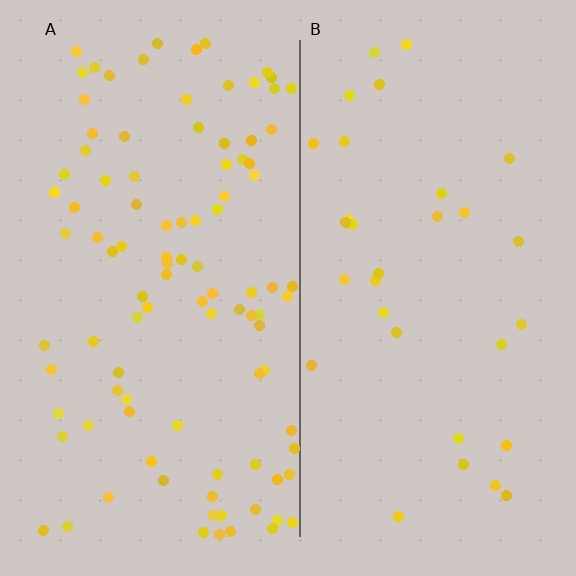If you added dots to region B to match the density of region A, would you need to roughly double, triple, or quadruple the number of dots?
Approximately triple.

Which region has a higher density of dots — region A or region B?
A (the left).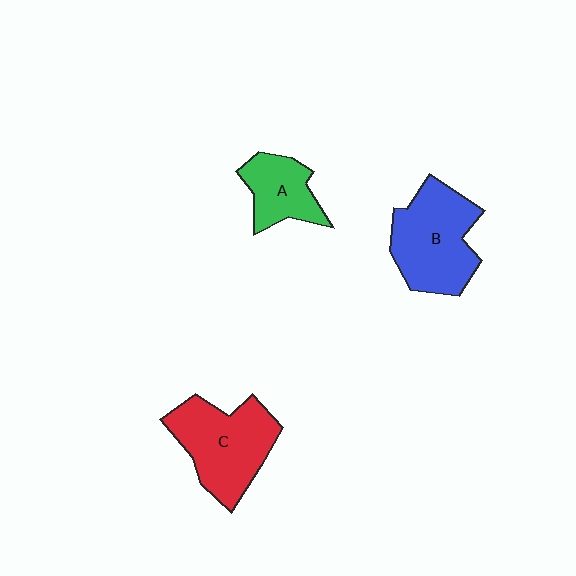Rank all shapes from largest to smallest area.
From largest to smallest: B (blue), C (red), A (green).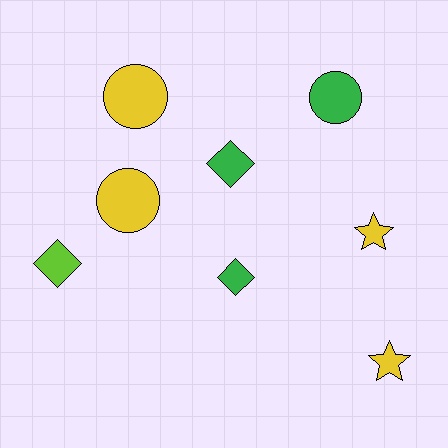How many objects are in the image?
There are 8 objects.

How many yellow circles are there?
There are 2 yellow circles.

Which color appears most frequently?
Yellow, with 4 objects.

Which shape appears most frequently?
Circle, with 3 objects.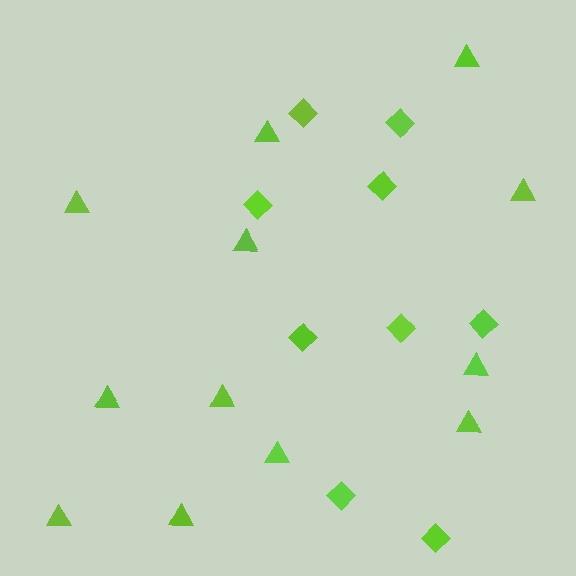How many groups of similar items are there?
There are 2 groups: one group of diamonds (9) and one group of triangles (12).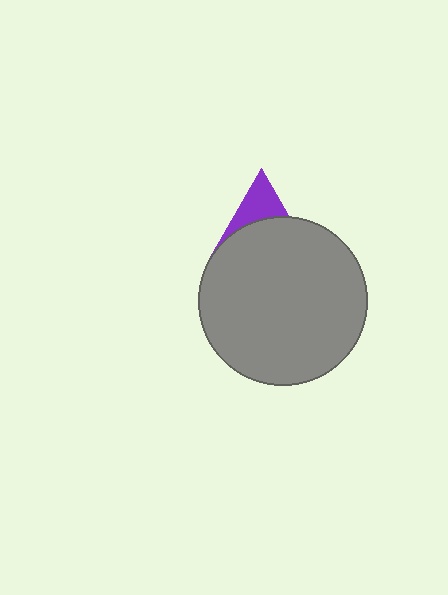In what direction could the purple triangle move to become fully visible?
The purple triangle could move up. That would shift it out from behind the gray circle entirely.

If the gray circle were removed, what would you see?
You would see the complete purple triangle.